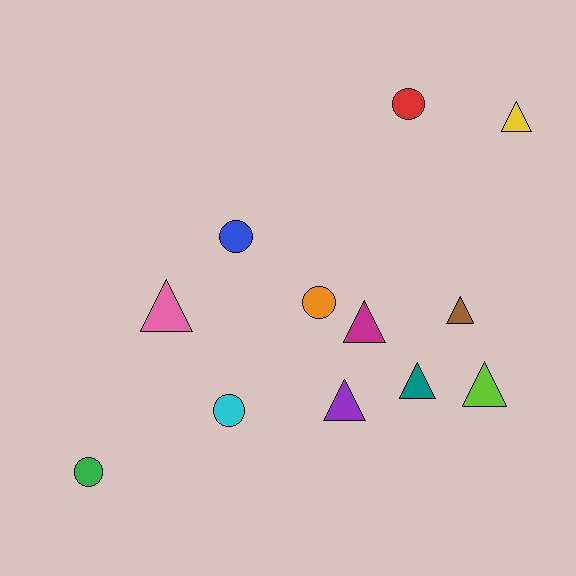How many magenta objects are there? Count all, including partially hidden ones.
There is 1 magenta object.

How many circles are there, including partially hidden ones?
There are 5 circles.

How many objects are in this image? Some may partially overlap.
There are 12 objects.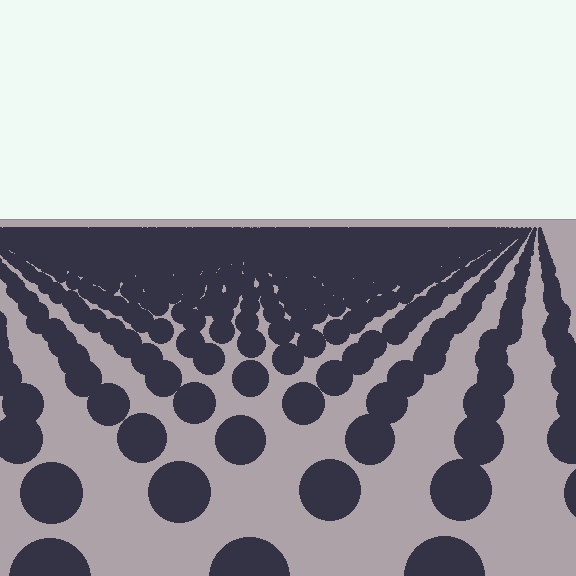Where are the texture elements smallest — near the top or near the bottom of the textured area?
Near the top.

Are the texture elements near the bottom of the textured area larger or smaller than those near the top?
Larger. Near the bottom, elements are closer to the viewer and appear at a bigger on-screen size.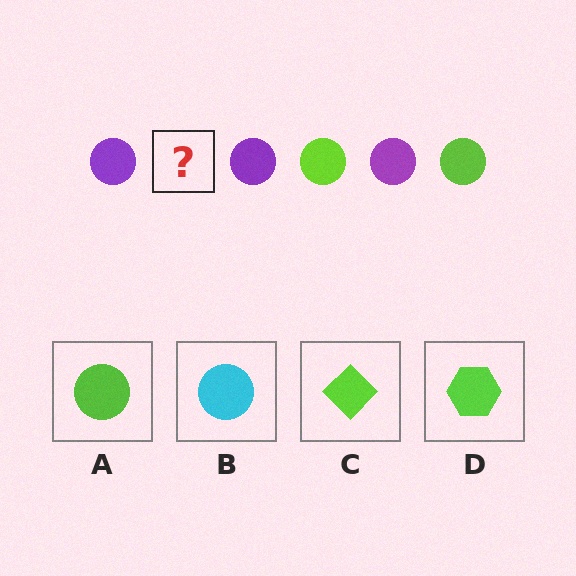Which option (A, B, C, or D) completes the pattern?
A.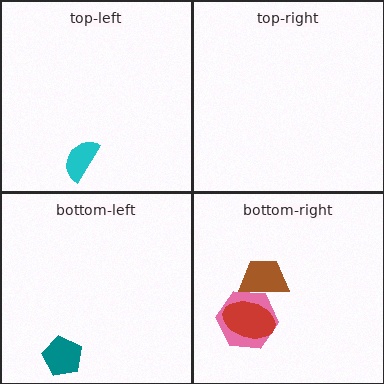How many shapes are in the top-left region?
1.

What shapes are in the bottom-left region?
The teal pentagon.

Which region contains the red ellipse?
The bottom-right region.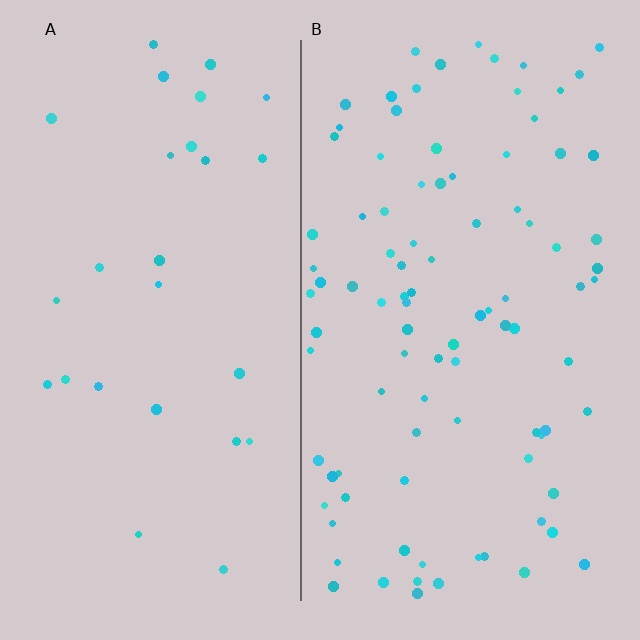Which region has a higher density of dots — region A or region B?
B (the right).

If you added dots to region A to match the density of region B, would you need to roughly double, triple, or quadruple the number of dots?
Approximately triple.